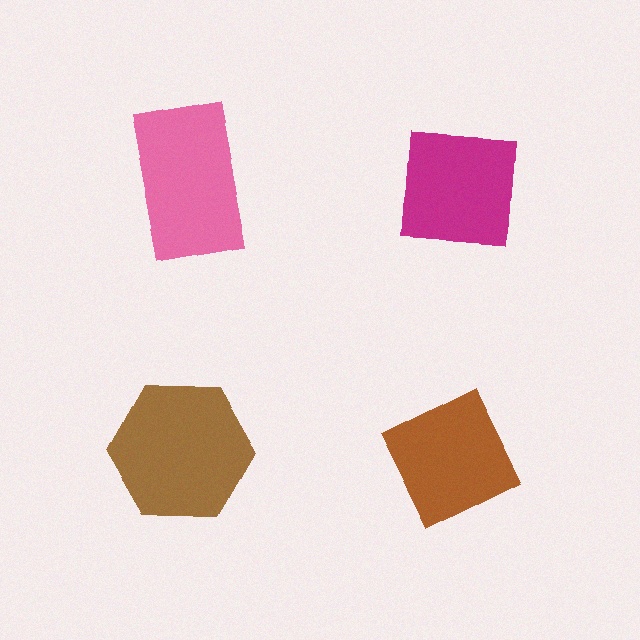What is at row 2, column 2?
A brown diamond.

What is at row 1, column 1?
A pink rectangle.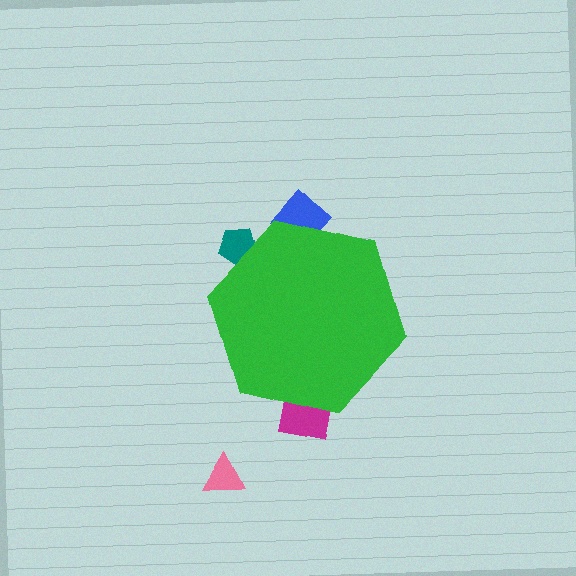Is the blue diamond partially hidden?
Yes, the blue diamond is partially hidden behind the green hexagon.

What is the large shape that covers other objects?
A green hexagon.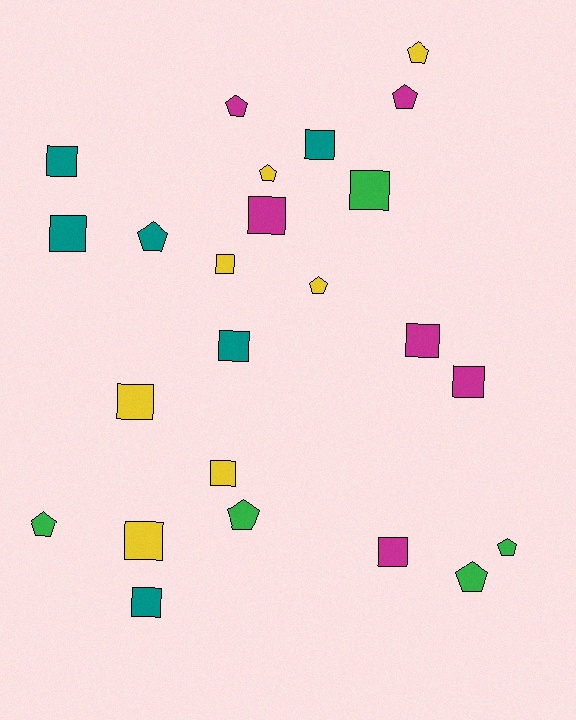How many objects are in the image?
There are 24 objects.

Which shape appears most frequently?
Square, with 14 objects.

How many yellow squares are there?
There are 4 yellow squares.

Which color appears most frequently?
Yellow, with 7 objects.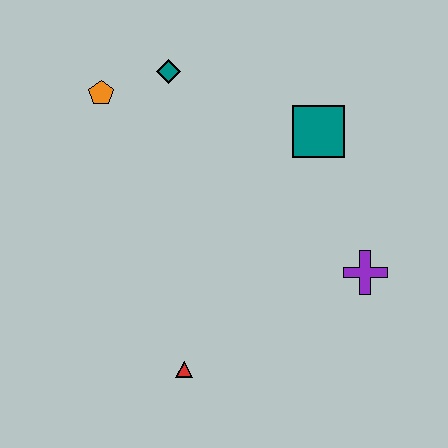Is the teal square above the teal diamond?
No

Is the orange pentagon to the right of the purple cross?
No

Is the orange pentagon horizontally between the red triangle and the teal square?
No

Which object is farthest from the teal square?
The red triangle is farthest from the teal square.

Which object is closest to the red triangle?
The purple cross is closest to the red triangle.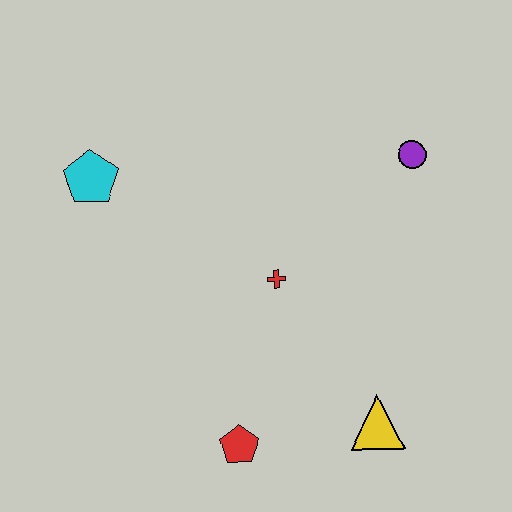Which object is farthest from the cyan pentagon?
The yellow triangle is farthest from the cyan pentagon.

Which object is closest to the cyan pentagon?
The red cross is closest to the cyan pentagon.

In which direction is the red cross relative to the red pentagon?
The red cross is above the red pentagon.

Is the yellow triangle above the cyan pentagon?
No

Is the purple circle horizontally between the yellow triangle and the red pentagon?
No